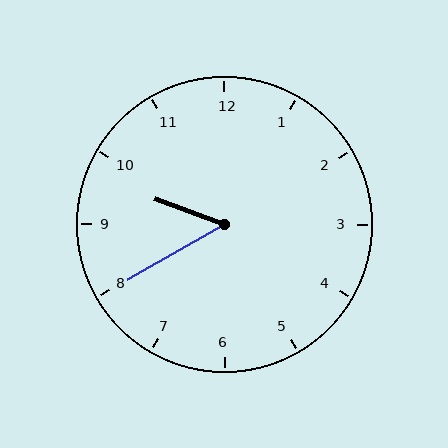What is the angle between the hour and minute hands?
Approximately 50 degrees.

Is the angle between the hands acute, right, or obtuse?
It is acute.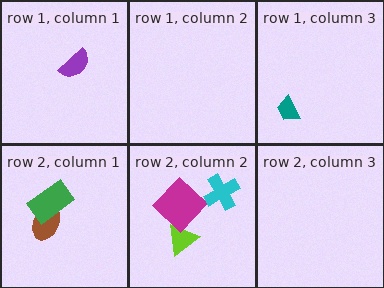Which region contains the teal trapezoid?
The row 1, column 3 region.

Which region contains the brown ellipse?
The row 2, column 1 region.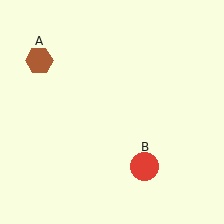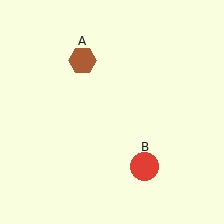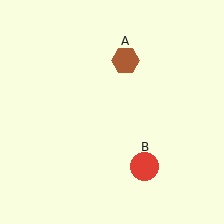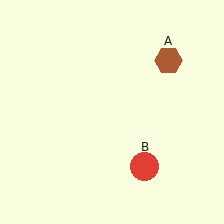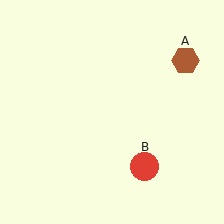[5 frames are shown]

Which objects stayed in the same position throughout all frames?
Red circle (object B) remained stationary.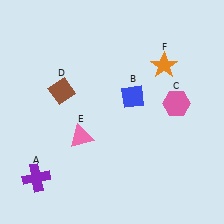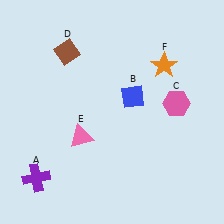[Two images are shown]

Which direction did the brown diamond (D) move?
The brown diamond (D) moved up.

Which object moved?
The brown diamond (D) moved up.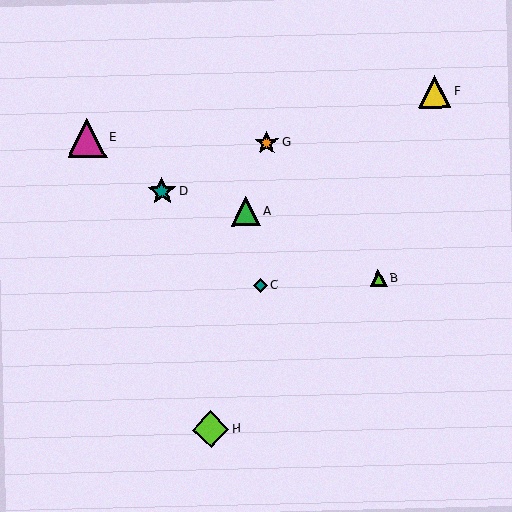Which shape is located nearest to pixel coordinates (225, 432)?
The lime diamond (labeled H) at (211, 429) is nearest to that location.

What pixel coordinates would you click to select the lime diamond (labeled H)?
Click at (211, 429) to select the lime diamond H.